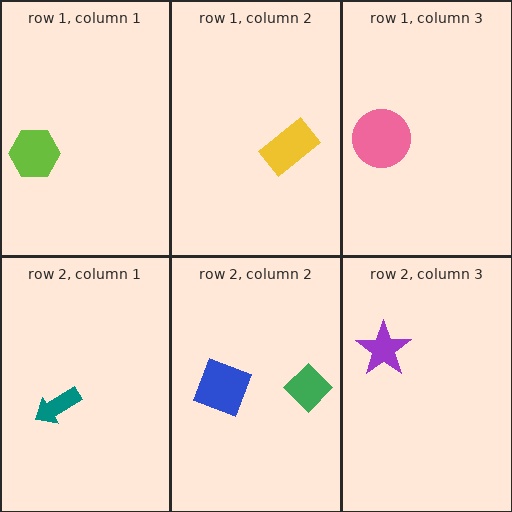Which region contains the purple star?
The row 2, column 3 region.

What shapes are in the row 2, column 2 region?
The blue square, the green diamond.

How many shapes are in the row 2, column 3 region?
1.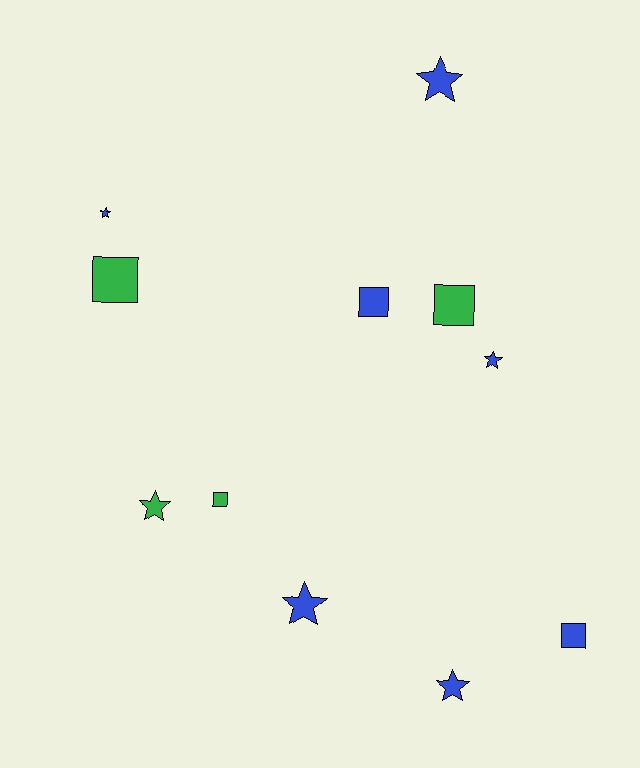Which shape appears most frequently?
Star, with 6 objects.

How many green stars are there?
There is 1 green star.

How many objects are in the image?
There are 11 objects.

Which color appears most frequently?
Blue, with 7 objects.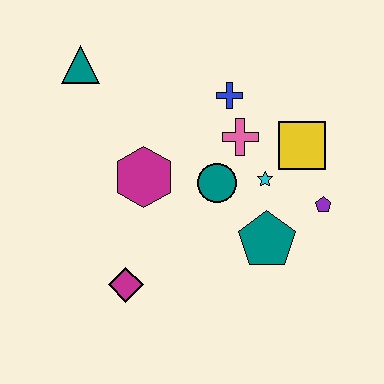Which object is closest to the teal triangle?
The magenta hexagon is closest to the teal triangle.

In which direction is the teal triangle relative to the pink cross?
The teal triangle is to the left of the pink cross.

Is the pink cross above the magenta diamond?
Yes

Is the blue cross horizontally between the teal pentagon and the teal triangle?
Yes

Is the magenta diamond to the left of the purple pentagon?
Yes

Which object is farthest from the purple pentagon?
The teal triangle is farthest from the purple pentagon.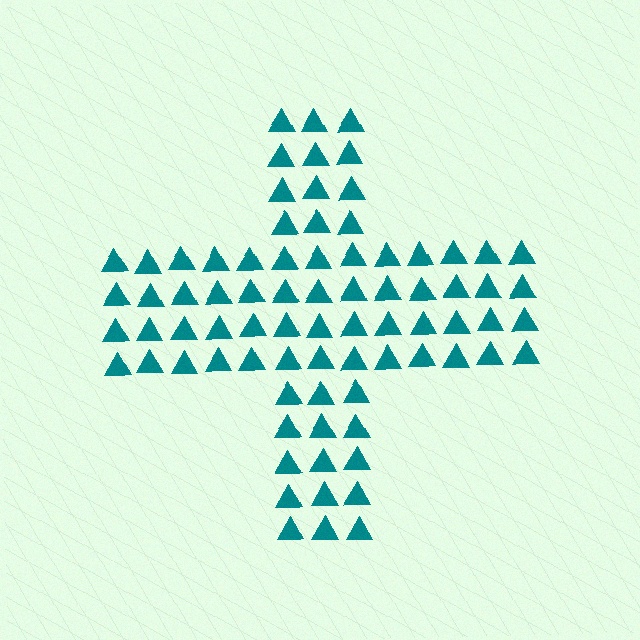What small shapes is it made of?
It is made of small triangles.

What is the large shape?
The large shape is a cross.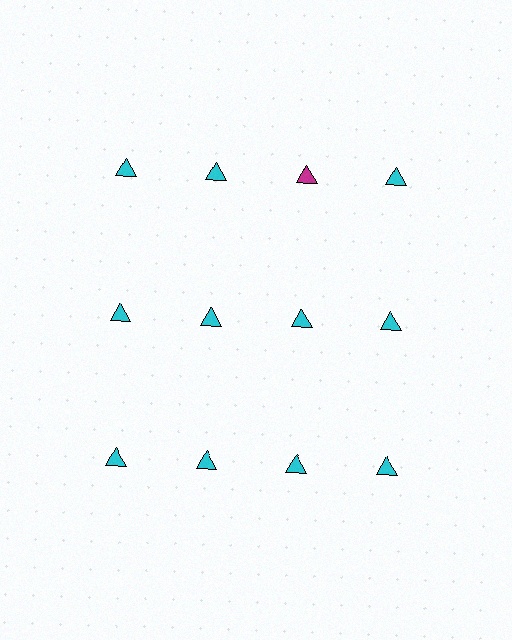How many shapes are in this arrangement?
There are 12 shapes arranged in a grid pattern.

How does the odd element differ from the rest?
It has a different color: magenta instead of cyan.